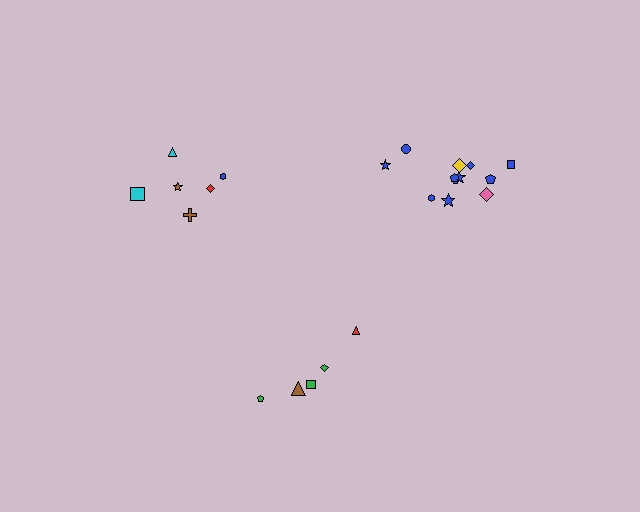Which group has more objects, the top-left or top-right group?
The top-right group.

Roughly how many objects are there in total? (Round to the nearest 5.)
Roughly 25 objects in total.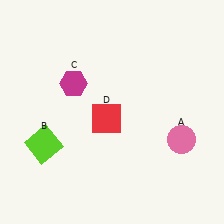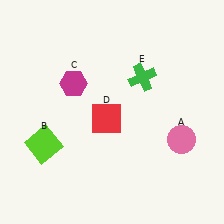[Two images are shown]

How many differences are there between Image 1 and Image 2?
There is 1 difference between the two images.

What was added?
A green cross (E) was added in Image 2.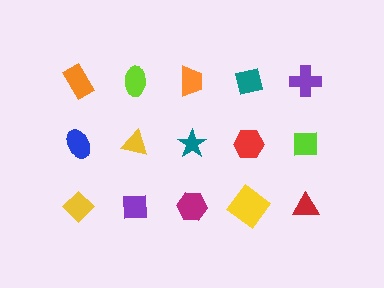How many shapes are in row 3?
5 shapes.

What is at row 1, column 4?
A teal square.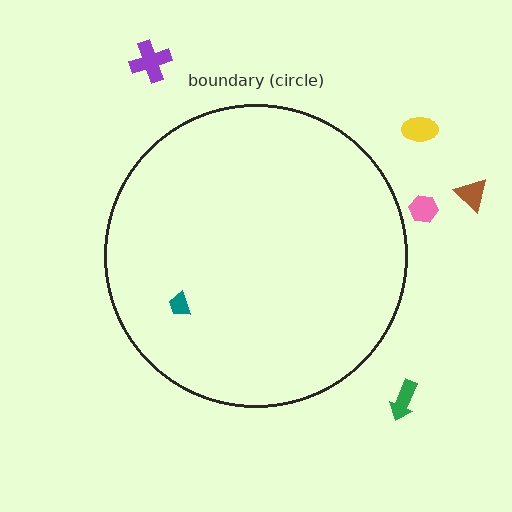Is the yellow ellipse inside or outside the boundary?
Outside.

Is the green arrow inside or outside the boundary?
Outside.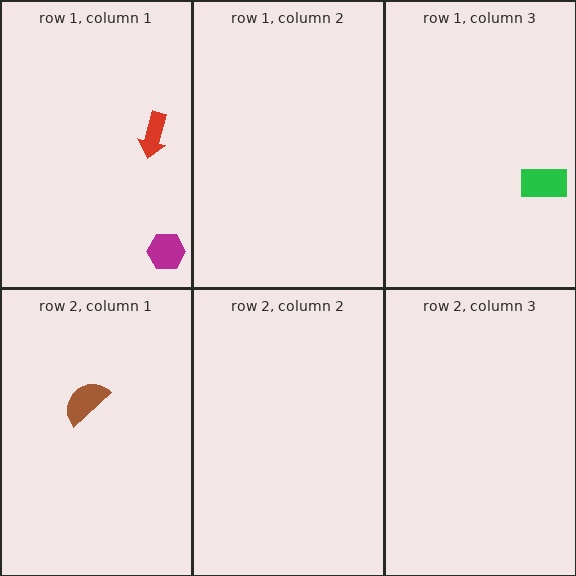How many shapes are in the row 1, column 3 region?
1.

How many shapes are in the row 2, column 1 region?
1.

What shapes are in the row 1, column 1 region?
The magenta hexagon, the red arrow.